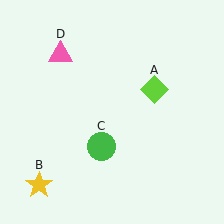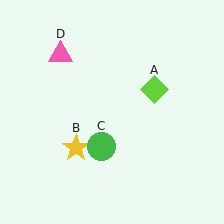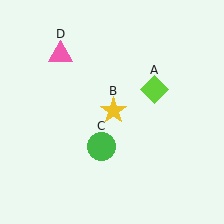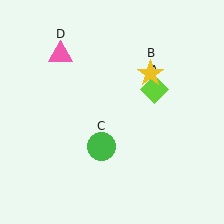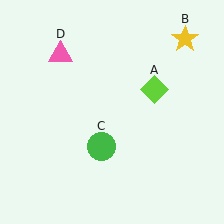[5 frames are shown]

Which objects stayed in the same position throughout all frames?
Lime diamond (object A) and green circle (object C) and pink triangle (object D) remained stationary.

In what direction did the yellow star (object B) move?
The yellow star (object B) moved up and to the right.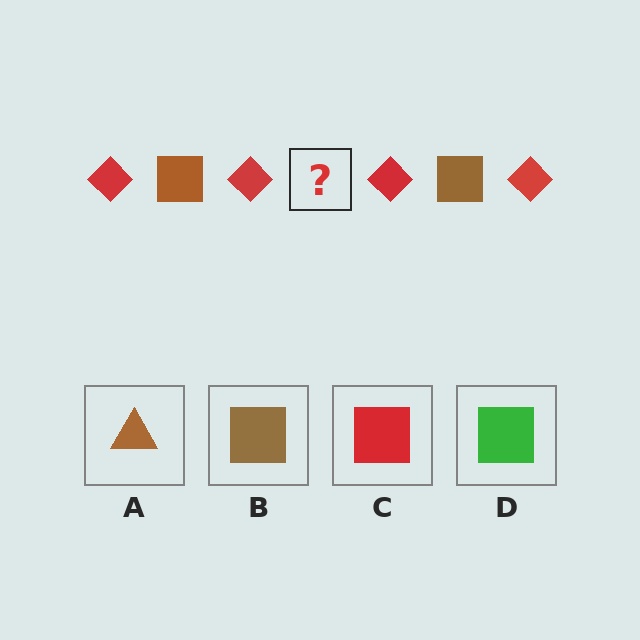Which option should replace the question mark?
Option B.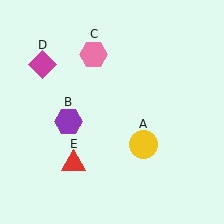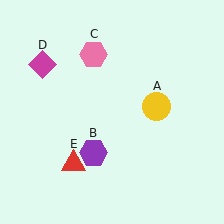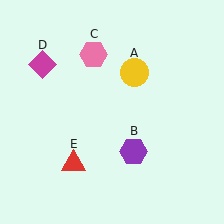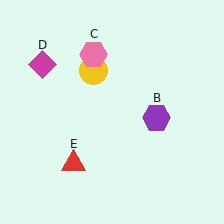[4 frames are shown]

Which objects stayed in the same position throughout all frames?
Pink hexagon (object C) and magenta diamond (object D) and red triangle (object E) remained stationary.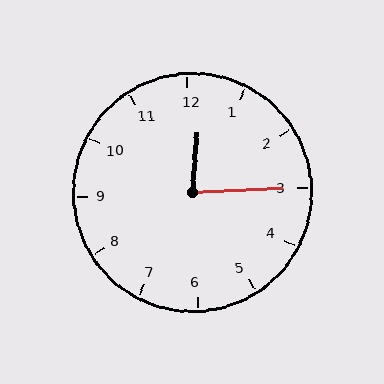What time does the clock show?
12:15.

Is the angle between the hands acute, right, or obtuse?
It is acute.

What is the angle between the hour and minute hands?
Approximately 82 degrees.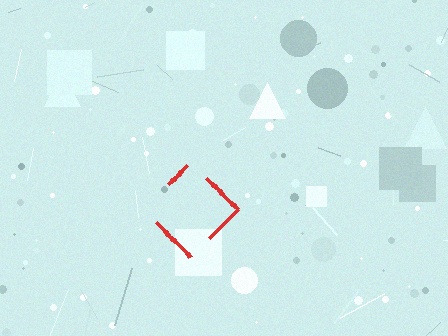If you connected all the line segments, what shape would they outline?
They would outline a diamond.